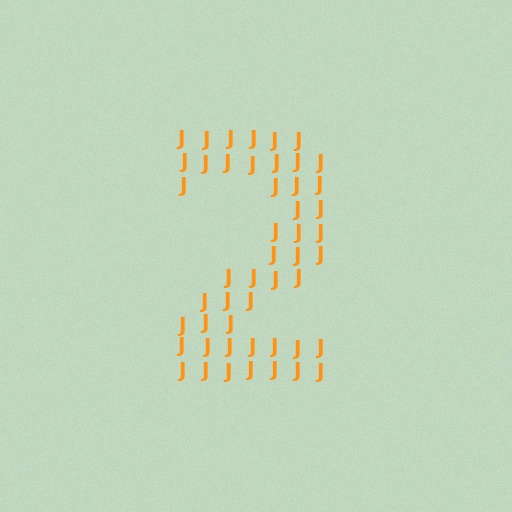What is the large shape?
The large shape is the digit 2.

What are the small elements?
The small elements are letter J's.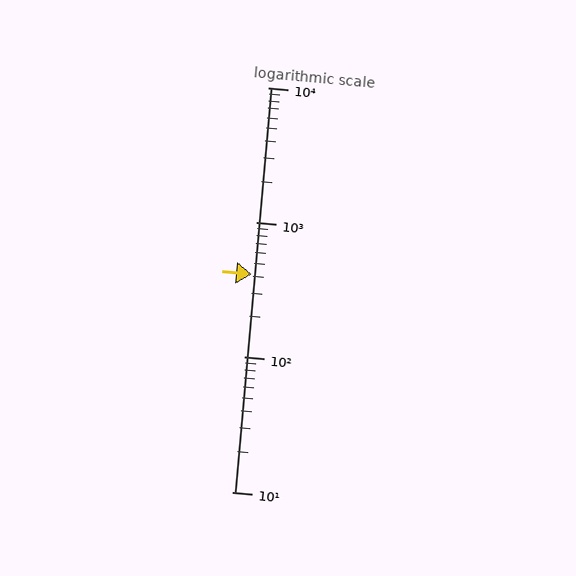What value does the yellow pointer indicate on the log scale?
The pointer indicates approximately 410.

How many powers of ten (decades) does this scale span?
The scale spans 3 decades, from 10 to 10000.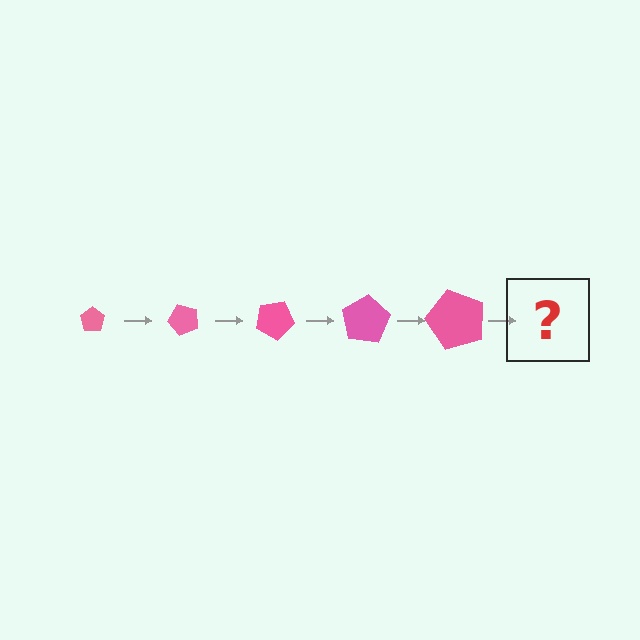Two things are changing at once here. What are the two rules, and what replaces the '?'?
The two rules are that the pentagon grows larger each step and it rotates 50 degrees each step. The '?' should be a pentagon, larger than the previous one and rotated 250 degrees from the start.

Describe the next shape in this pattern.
It should be a pentagon, larger than the previous one and rotated 250 degrees from the start.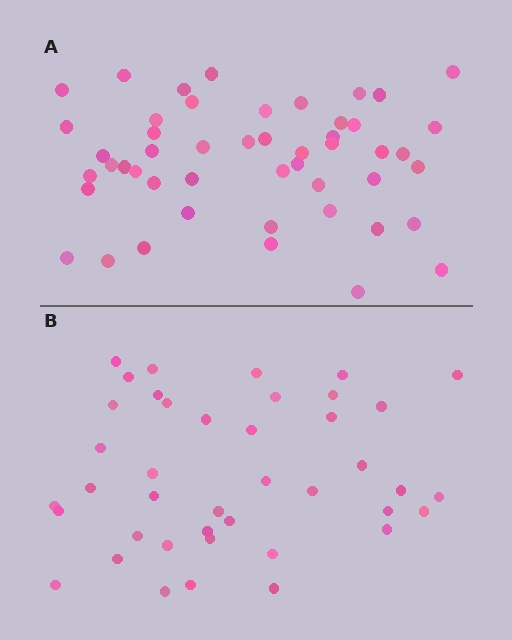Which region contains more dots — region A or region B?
Region A (the top region) has more dots.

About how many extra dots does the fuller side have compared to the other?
Region A has roughly 8 or so more dots than region B.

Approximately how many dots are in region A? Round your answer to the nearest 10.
About 50 dots. (The exact count is 49, which rounds to 50.)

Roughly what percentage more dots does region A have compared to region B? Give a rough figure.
About 20% more.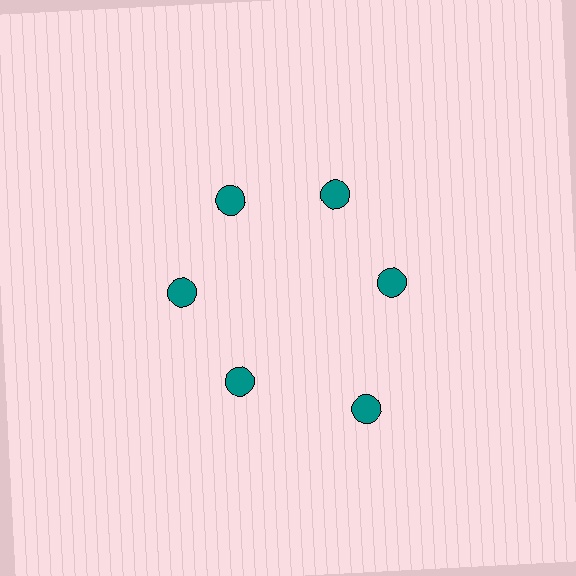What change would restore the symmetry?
The symmetry would be restored by moving it inward, back onto the ring so that all 6 circles sit at equal angles and equal distance from the center.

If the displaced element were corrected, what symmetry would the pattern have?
It would have 6-fold rotational symmetry — the pattern would map onto itself every 60 degrees.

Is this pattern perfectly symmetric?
No. The 6 teal circles are arranged in a ring, but one element near the 5 o'clock position is pushed outward from the center, breaking the 6-fold rotational symmetry.